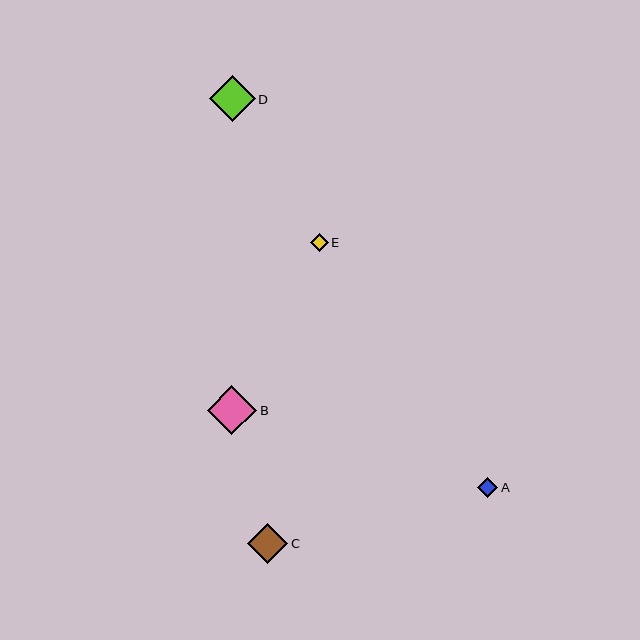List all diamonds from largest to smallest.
From largest to smallest: B, D, C, A, E.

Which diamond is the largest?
Diamond B is the largest with a size of approximately 49 pixels.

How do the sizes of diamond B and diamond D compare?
Diamond B and diamond D are approximately the same size.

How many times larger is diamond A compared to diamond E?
Diamond A is approximately 1.1 times the size of diamond E.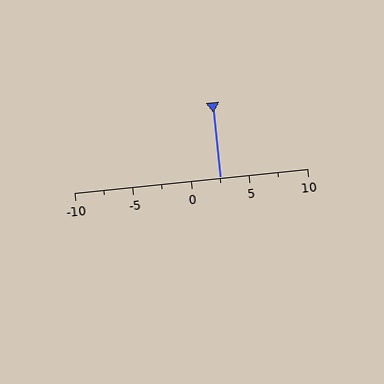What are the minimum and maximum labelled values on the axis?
The axis runs from -10 to 10.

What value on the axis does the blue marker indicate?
The marker indicates approximately 2.5.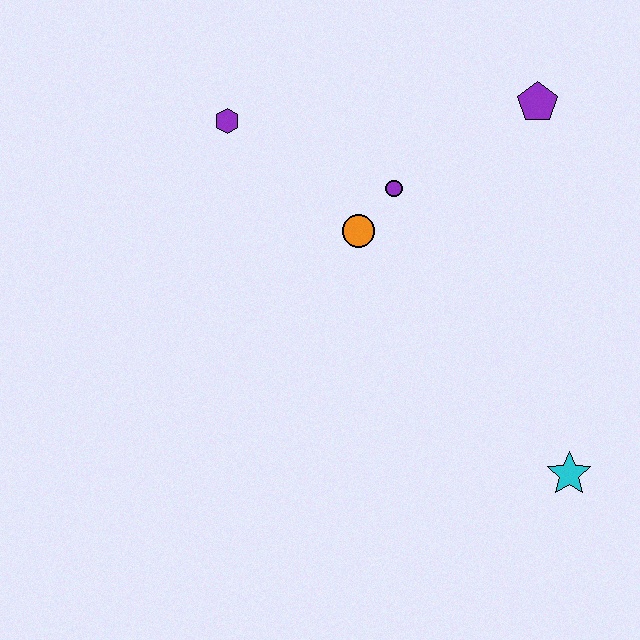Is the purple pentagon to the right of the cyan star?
No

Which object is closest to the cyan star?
The orange circle is closest to the cyan star.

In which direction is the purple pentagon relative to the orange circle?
The purple pentagon is to the right of the orange circle.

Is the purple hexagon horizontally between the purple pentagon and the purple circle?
No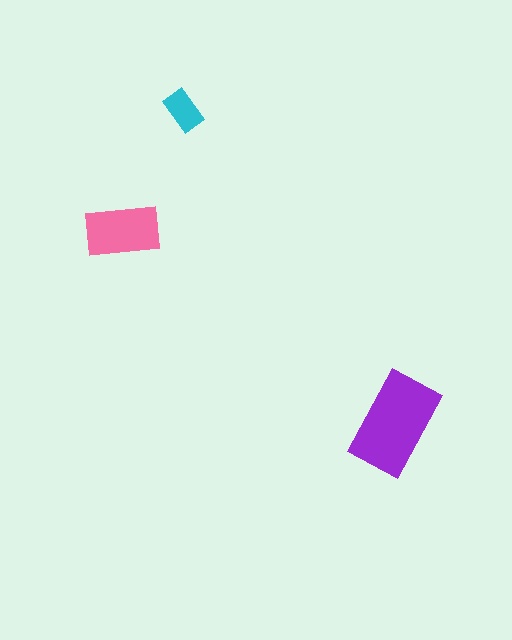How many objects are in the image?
There are 3 objects in the image.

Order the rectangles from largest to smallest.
the purple one, the pink one, the cyan one.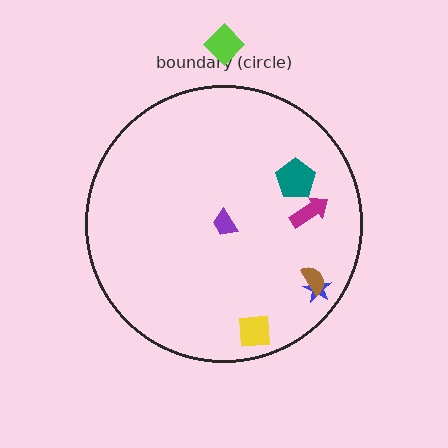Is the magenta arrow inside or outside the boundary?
Inside.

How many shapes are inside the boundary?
6 inside, 1 outside.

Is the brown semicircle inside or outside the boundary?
Inside.